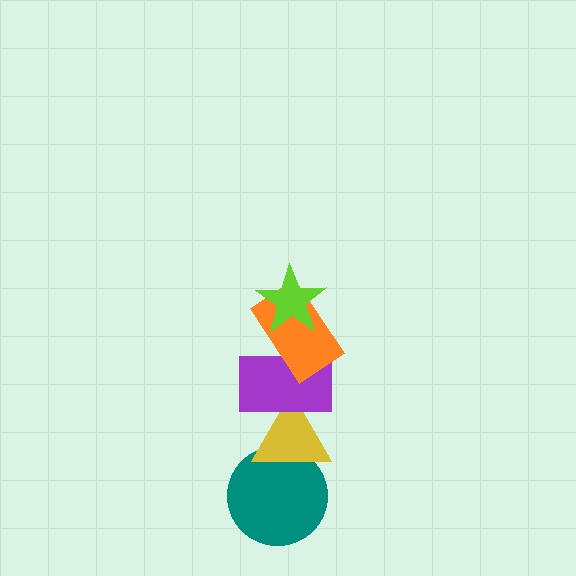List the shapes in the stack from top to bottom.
From top to bottom: the lime star, the orange rectangle, the purple rectangle, the yellow triangle, the teal circle.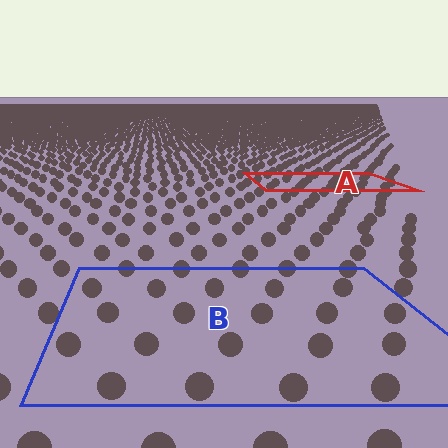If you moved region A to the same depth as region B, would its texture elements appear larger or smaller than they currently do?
They would appear larger. At a closer depth, the same texture elements are projected at a bigger on-screen size.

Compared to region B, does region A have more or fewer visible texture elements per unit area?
Region A has more texture elements per unit area — they are packed more densely because it is farther away.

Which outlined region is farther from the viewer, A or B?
Region A is farther from the viewer — the texture elements inside it appear smaller and more densely packed.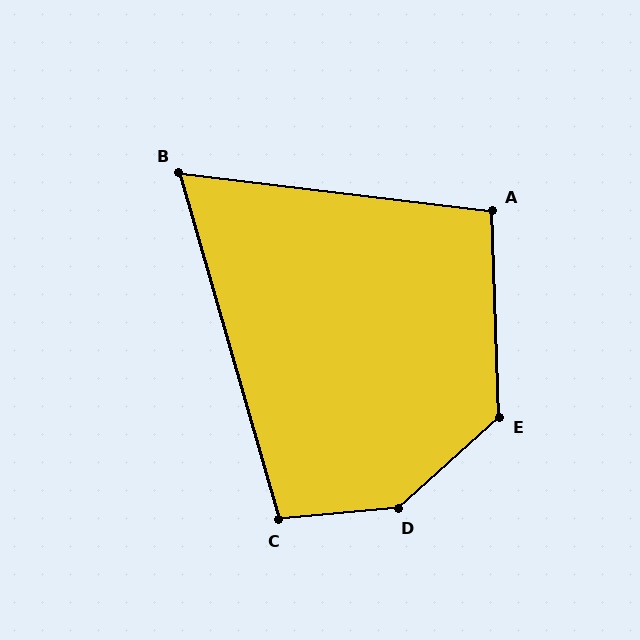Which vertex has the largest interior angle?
D, at approximately 143 degrees.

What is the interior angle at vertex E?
Approximately 130 degrees (obtuse).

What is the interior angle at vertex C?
Approximately 101 degrees (obtuse).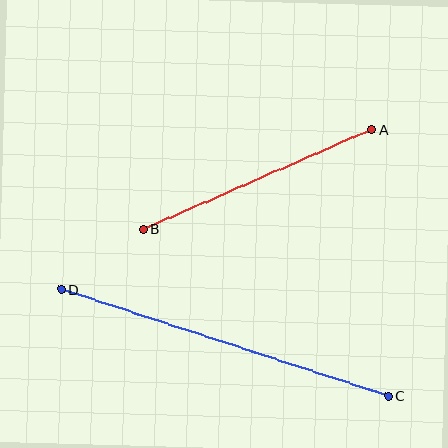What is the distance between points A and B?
The distance is approximately 249 pixels.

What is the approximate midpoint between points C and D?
The midpoint is at approximately (225, 342) pixels.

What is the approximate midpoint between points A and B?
The midpoint is at approximately (257, 179) pixels.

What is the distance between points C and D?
The distance is approximately 344 pixels.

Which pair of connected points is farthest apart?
Points C and D are farthest apart.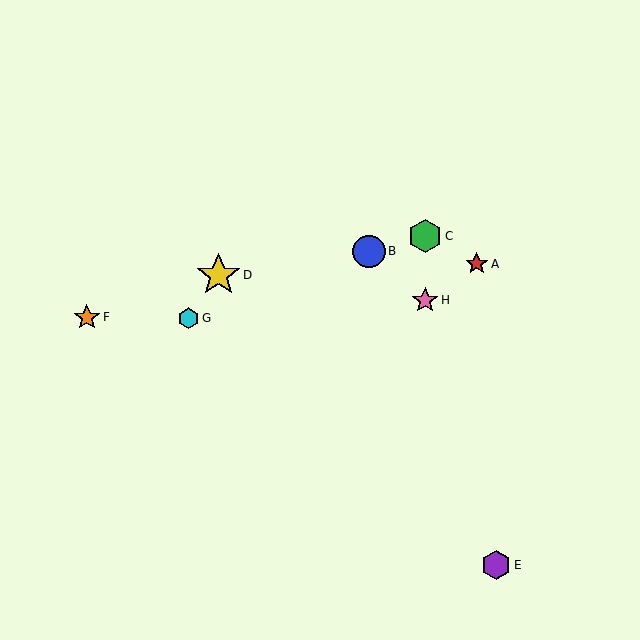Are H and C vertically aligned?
Yes, both are at x≈425.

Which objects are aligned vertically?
Objects C, H are aligned vertically.